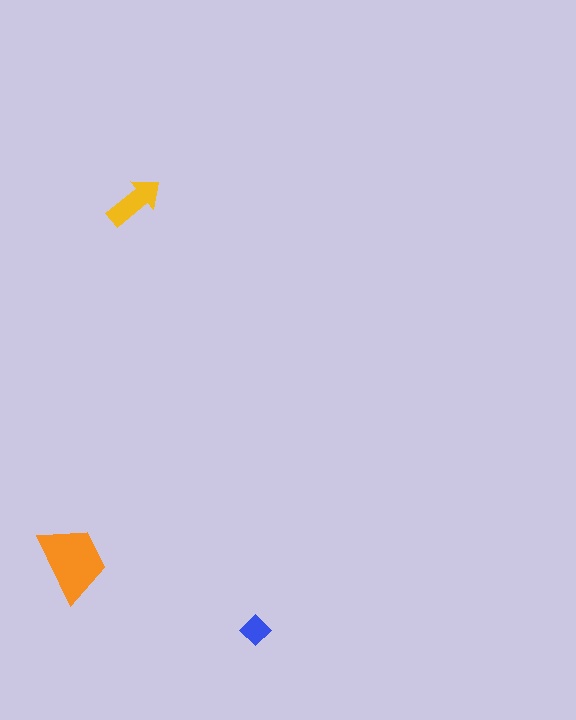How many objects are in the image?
There are 3 objects in the image.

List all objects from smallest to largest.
The blue diamond, the yellow arrow, the orange trapezoid.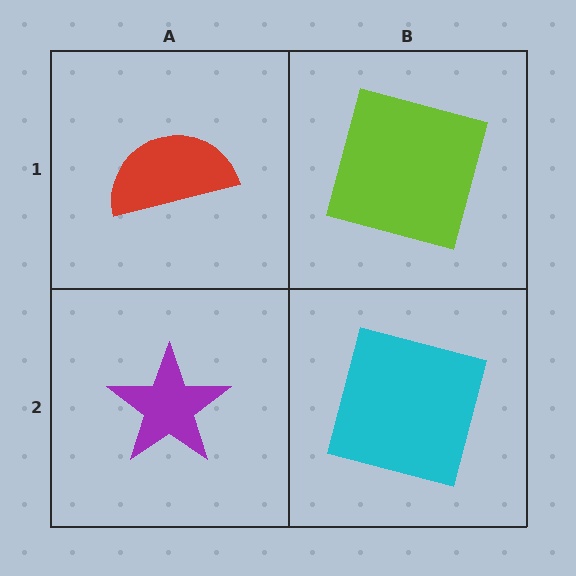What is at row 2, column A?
A purple star.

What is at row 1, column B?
A lime square.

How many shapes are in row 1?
2 shapes.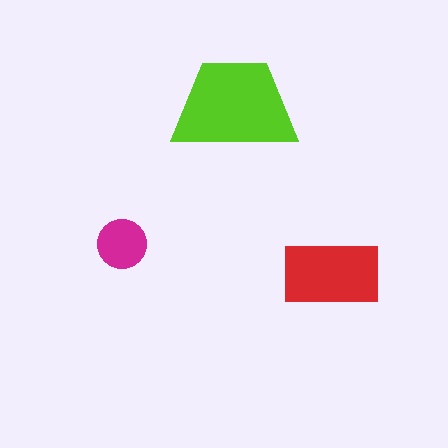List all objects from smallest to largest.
The magenta circle, the red rectangle, the lime trapezoid.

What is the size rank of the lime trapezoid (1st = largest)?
1st.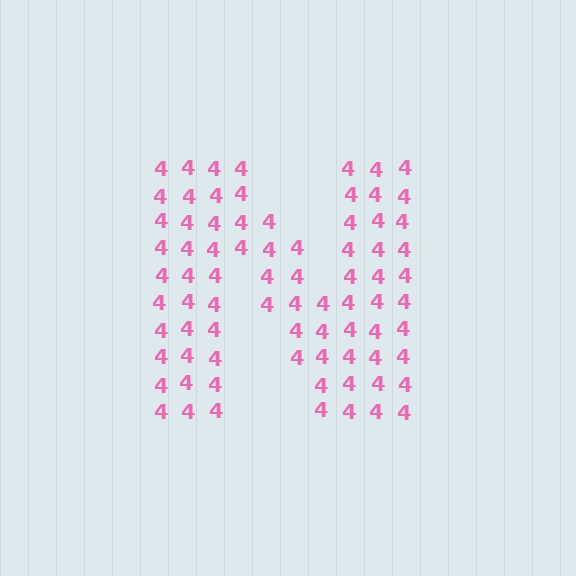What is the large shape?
The large shape is the letter N.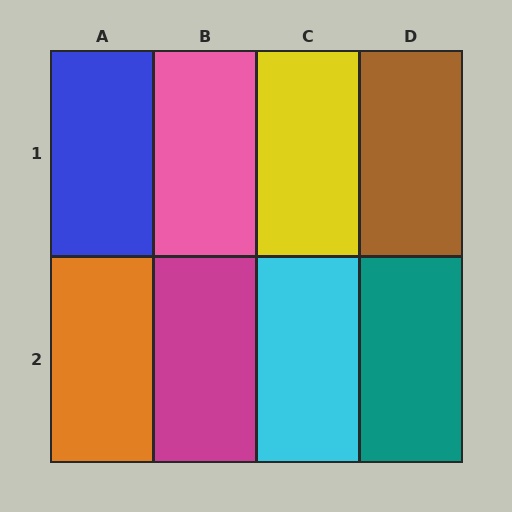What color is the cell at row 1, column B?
Pink.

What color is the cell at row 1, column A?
Blue.